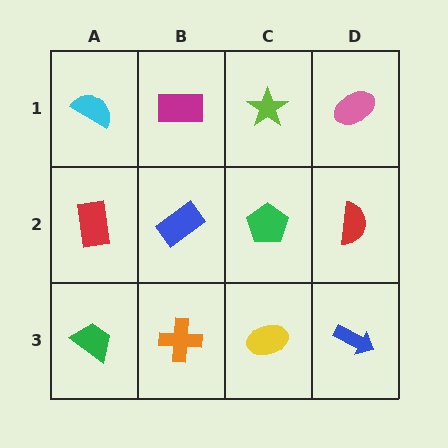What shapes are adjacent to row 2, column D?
A pink ellipse (row 1, column D), a blue arrow (row 3, column D), a green pentagon (row 2, column C).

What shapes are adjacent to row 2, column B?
A magenta rectangle (row 1, column B), an orange cross (row 3, column B), a red rectangle (row 2, column A), a green pentagon (row 2, column C).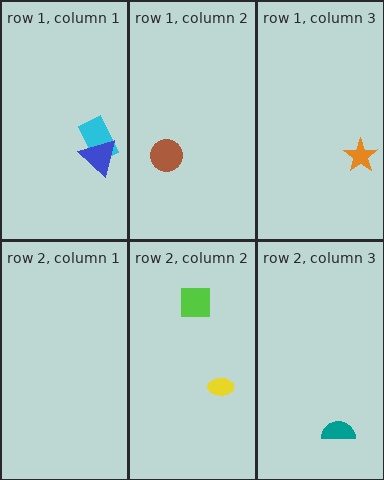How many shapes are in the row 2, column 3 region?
1.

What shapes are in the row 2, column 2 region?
The yellow ellipse, the lime square.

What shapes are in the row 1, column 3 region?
The orange star.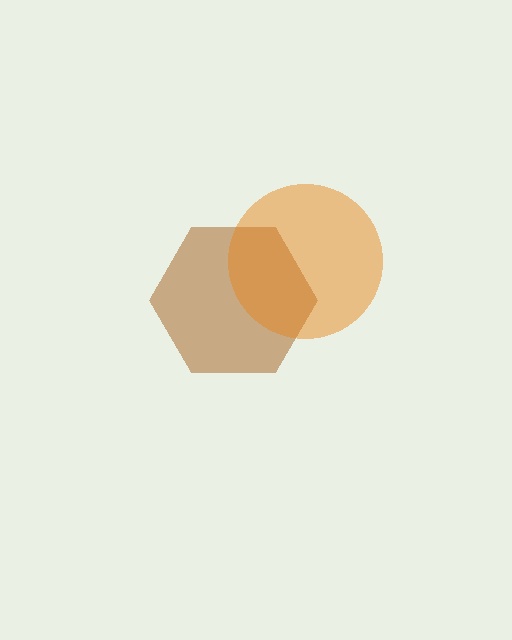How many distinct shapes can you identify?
There are 2 distinct shapes: a brown hexagon, an orange circle.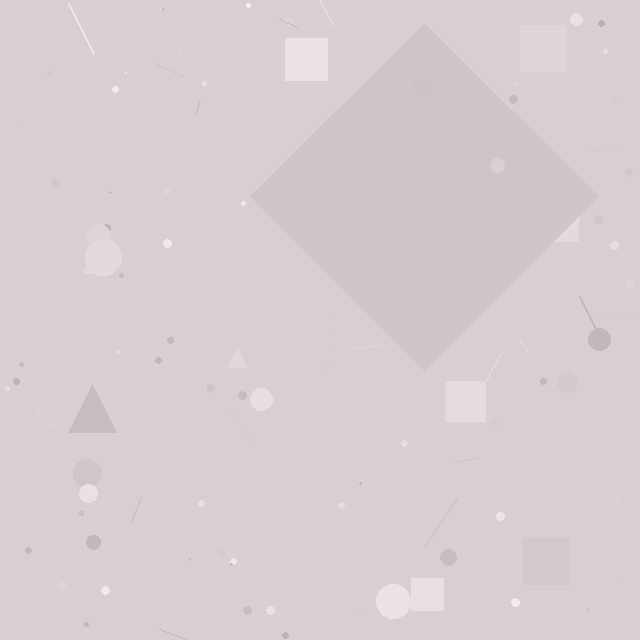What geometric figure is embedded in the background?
A diamond is embedded in the background.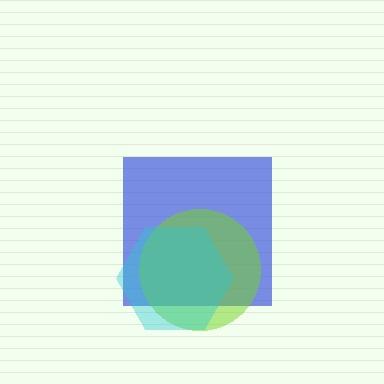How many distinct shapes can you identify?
There are 3 distinct shapes: a blue square, a lime circle, a cyan hexagon.